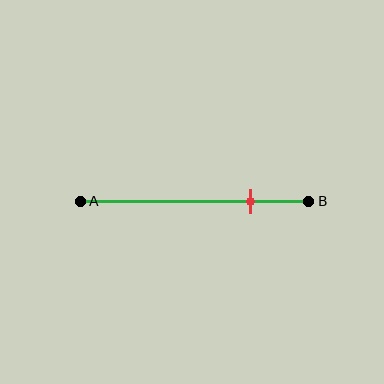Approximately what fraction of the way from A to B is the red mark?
The red mark is approximately 75% of the way from A to B.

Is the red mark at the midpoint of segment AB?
No, the mark is at about 75% from A, not at the 50% midpoint.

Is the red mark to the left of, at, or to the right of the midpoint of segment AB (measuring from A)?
The red mark is to the right of the midpoint of segment AB.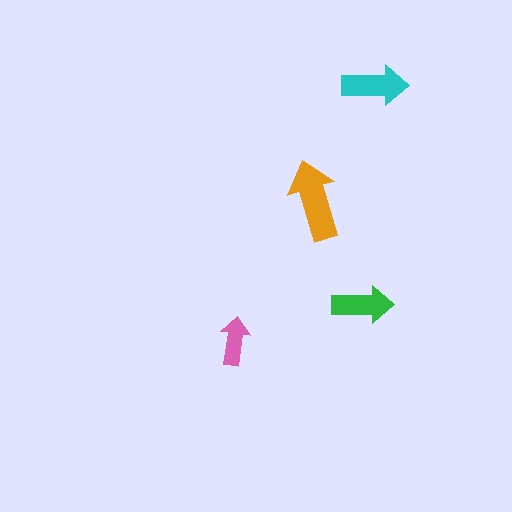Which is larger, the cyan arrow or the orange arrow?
The orange one.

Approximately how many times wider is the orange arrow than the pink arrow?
About 1.5 times wider.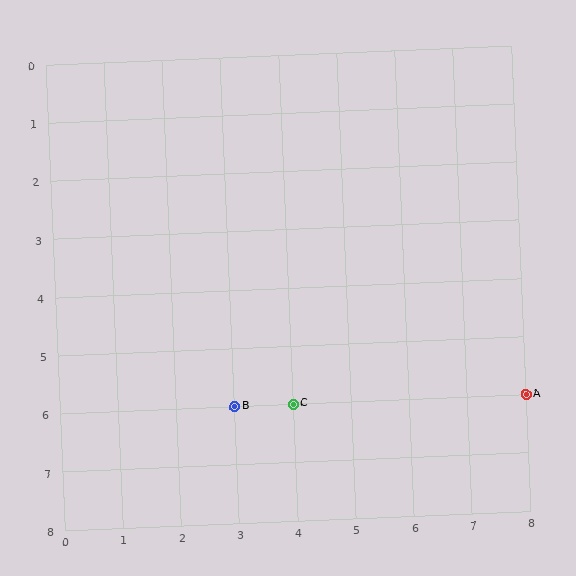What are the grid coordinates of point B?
Point B is at grid coordinates (3, 6).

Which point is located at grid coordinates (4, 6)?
Point C is at (4, 6).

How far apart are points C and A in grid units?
Points C and A are 4 columns apart.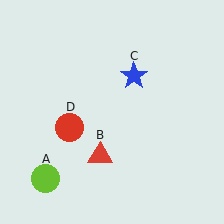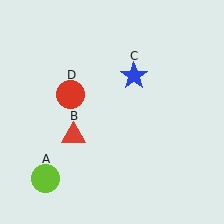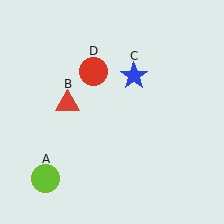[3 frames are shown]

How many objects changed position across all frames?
2 objects changed position: red triangle (object B), red circle (object D).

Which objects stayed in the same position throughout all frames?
Lime circle (object A) and blue star (object C) remained stationary.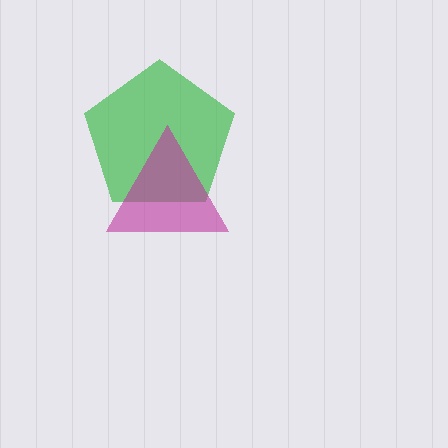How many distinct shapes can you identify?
There are 2 distinct shapes: a green pentagon, a magenta triangle.